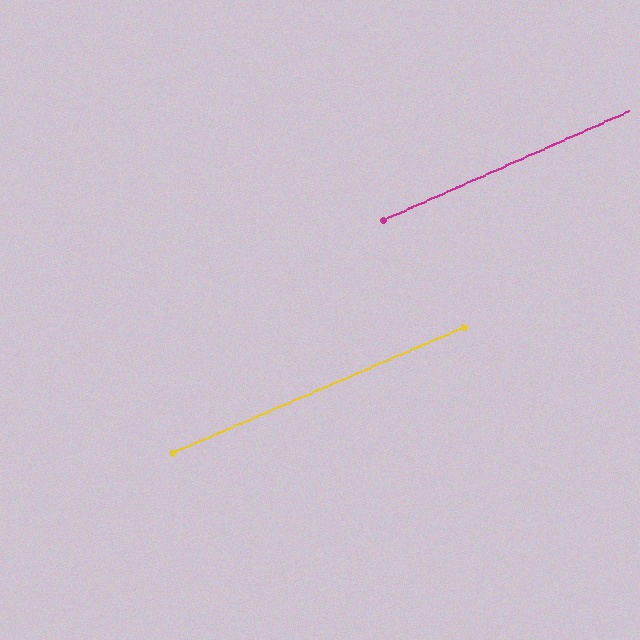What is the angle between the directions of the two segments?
Approximately 0 degrees.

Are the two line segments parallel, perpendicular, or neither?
Parallel — their directions differ by only 0.5°.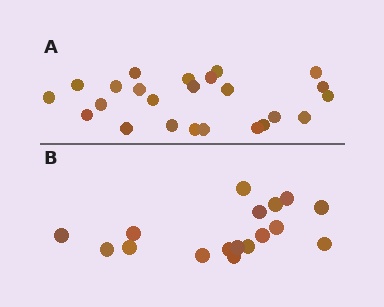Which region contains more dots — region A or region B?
Region A (the top region) has more dots.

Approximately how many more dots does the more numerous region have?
Region A has roughly 8 or so more dots than region B.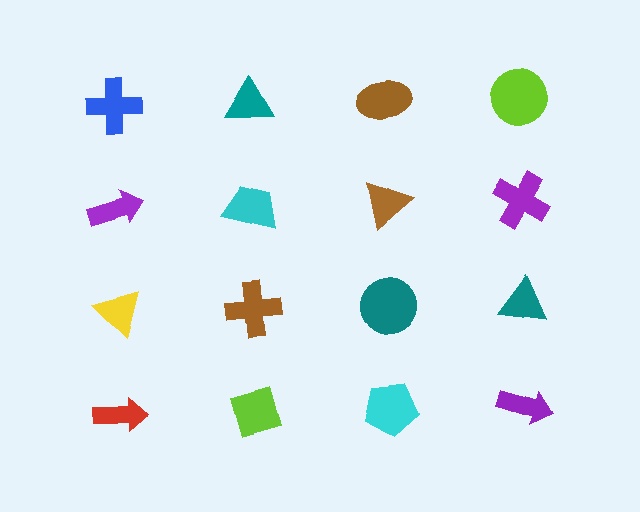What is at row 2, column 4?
A purple cross.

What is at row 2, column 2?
A cyan trapezoid.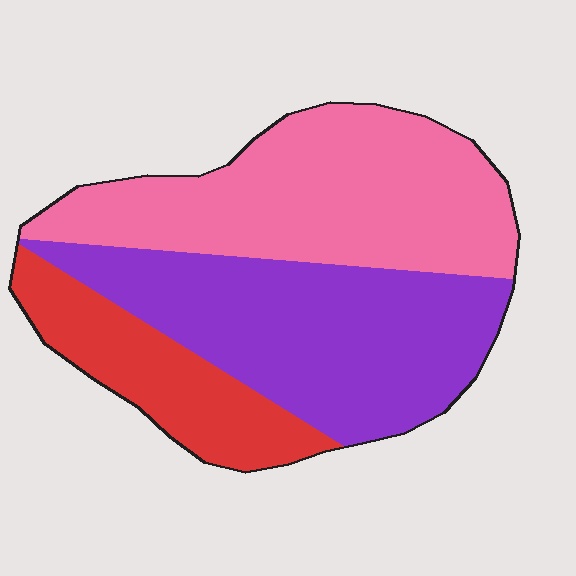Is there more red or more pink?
Pink.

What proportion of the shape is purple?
Purple takes up about two fifths (2/5) of the shape.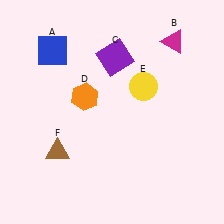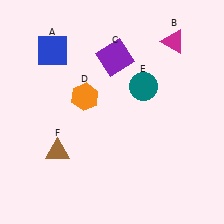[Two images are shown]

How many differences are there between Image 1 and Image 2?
There is 1 difference between the two images.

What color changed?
The circle (E) changed from yellow in Image 1 to teal in Image 2.